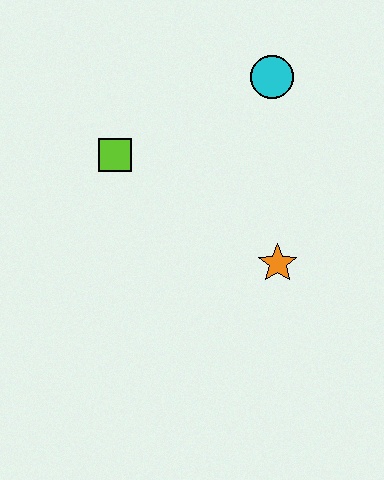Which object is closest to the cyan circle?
The lime square is closest to the cyan circle.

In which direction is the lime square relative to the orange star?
The lime square is to the left of the orange star.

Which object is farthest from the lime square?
The orange star is farthest from the lime square.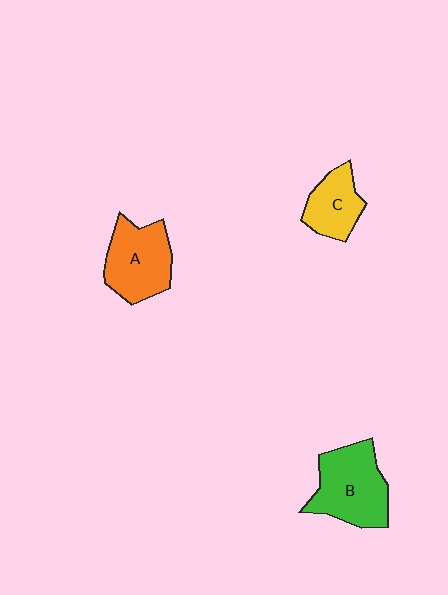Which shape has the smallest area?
Shape C (yellow).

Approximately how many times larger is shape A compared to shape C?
Approximately 1.4 times.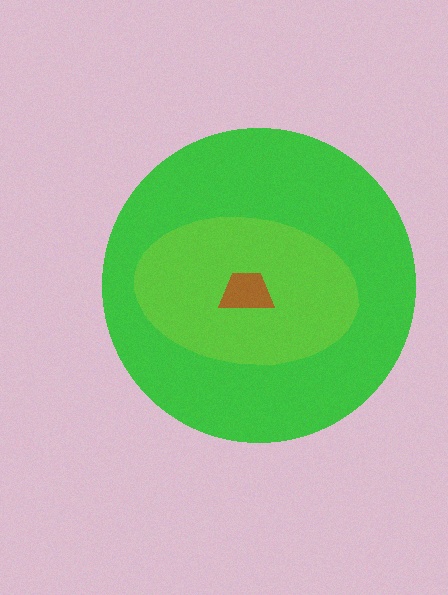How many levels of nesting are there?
3.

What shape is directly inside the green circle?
The lime ellipse.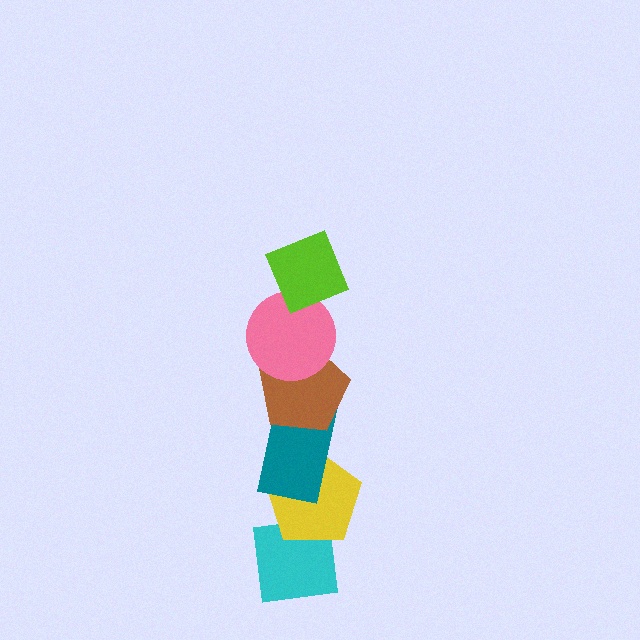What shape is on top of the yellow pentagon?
The teal rectangle is on top of the yellow pentagon.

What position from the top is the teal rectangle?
The teal rectangle is 4th from the top.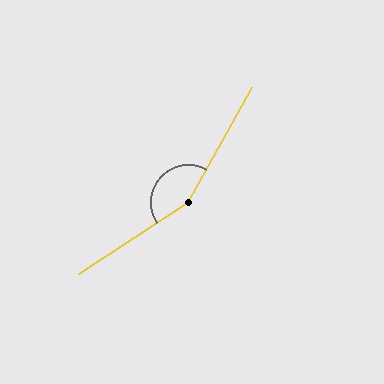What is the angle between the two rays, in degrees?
Approximately 153 degrees.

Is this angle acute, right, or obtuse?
It is obtuse.